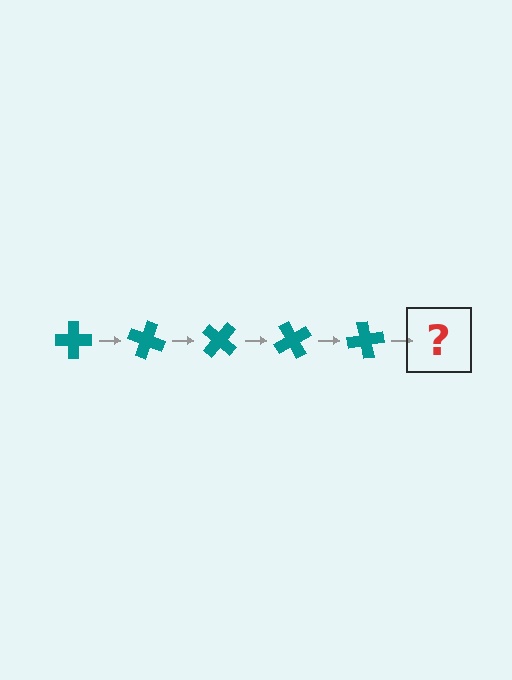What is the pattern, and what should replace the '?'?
The pattern is that the cross rotates 20 degrees each step. The '?' should be a teal cross rotated 100 degrees.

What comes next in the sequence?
The next element should be a teal cross rotated 100 degrees.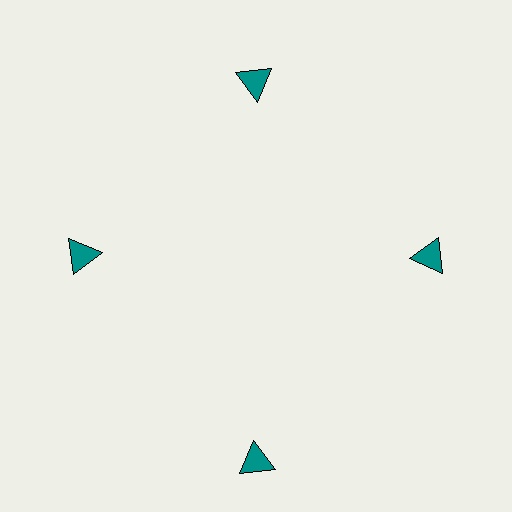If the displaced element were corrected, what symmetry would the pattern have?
It would have 4-fold rotational symmetry — the pattern would map onto itself every 90 degrees.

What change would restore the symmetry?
The symmetry would be restored by moving it inward, back onto the ring so that all 4 triangles sit at equal angles and equal distance from the center.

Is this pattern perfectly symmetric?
No. The 4 teal triangles are arranged in a ring, but one element near the 6 o'clock position is pushed outward from the center, breaking the 4-fold rotational symmetry.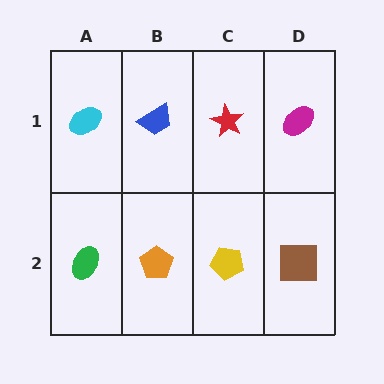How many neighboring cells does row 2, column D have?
2.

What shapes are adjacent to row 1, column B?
An orange pentagon (row 2, column B), a cyan ellipse (row 1, column A), a red star (row 1, column C).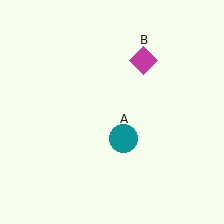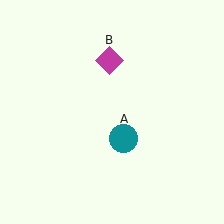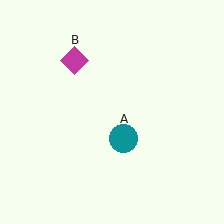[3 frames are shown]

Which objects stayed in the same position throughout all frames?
Teal circle (object A) remained stationary.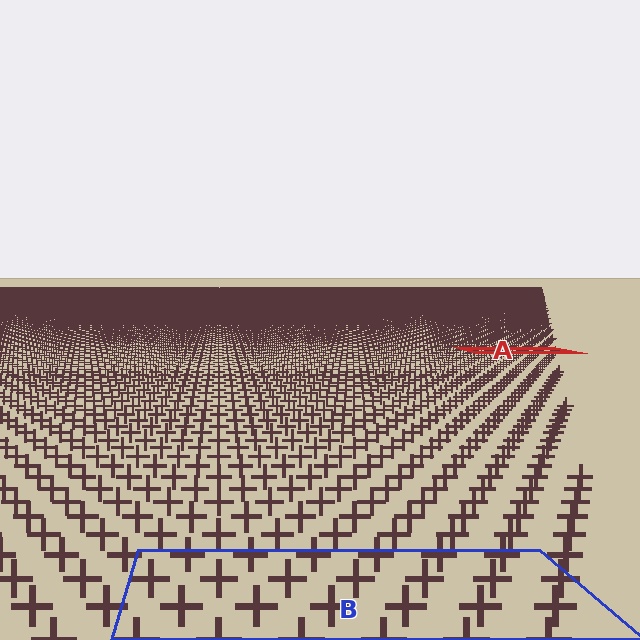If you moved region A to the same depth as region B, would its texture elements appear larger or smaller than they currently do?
They would appear larger. At a closer depth, the same texture elements are projected at a bigger on-screen size.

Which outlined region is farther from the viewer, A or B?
Region A is farther from the viewer — the texture elements inside it appear smaller and more densely packed.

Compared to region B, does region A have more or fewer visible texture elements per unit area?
Region A has more texture elements per unit area — they are packed more densely because it is farther away.